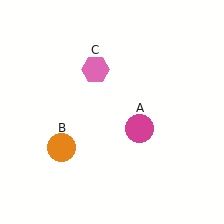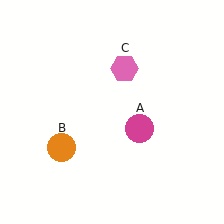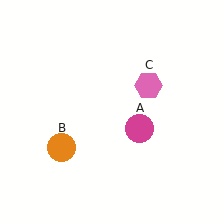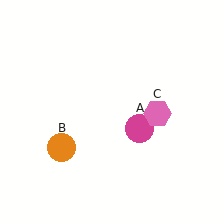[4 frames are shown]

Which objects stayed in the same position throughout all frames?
Magenta circle (object A) and orange circle (object B) remained stationary.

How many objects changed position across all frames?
1 object changed position: pink hexagon (object C).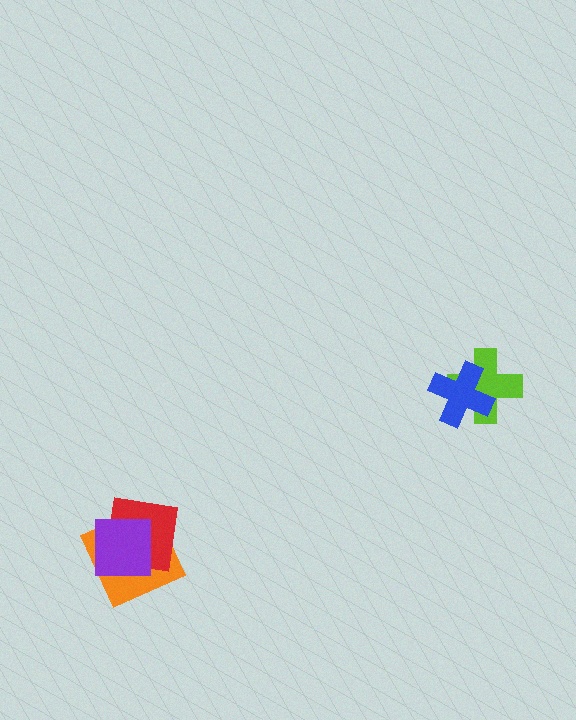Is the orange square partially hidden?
Yes, it is partially covered by another shape.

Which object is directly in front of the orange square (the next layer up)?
The red square is directly in front of the orange square.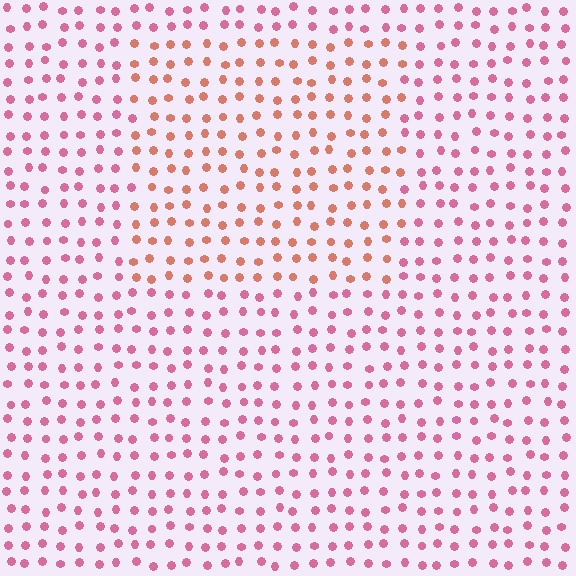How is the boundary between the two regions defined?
The boundary is defined purely by a slight shift in hue (about 35 degrees). Spacing, size, and orientation are identical on both sides.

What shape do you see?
I see a rectangle.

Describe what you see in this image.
The image is filled with small pink elements in a uniform arrangement. A rectangle-shaped region is visible where the elements are tinted to a slightly different hue, forming a subtle color boundary.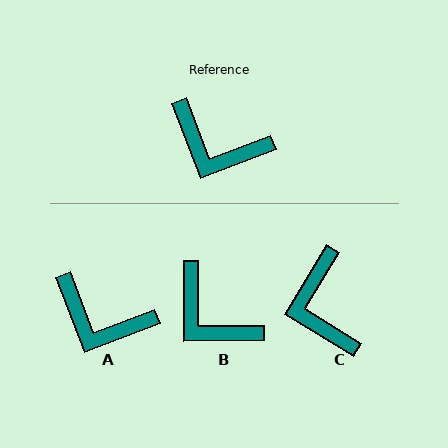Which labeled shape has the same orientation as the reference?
A.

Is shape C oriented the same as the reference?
No, it is off by about 52 degrees.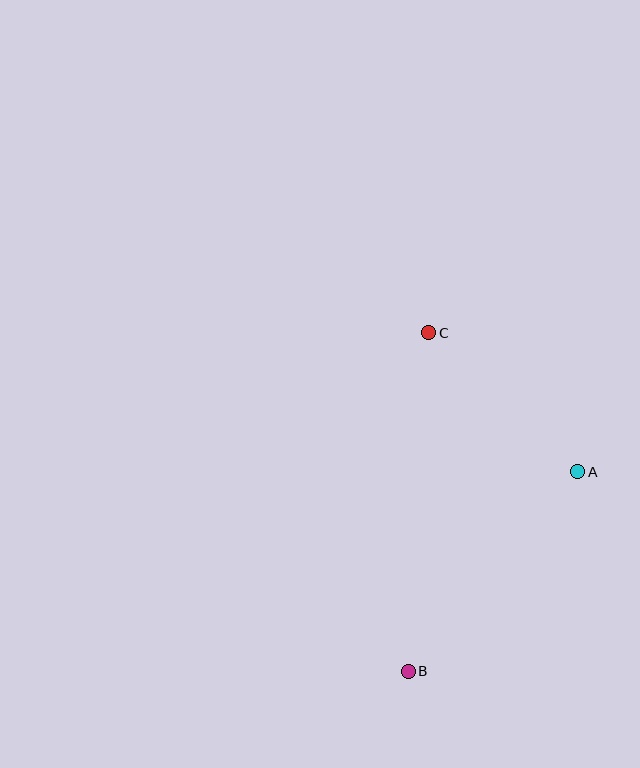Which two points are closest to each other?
Points A and C are closest to each other.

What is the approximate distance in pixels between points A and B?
The distance between A and B is approximately 262 pixels.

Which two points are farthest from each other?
Points B and C are farthest from each other.